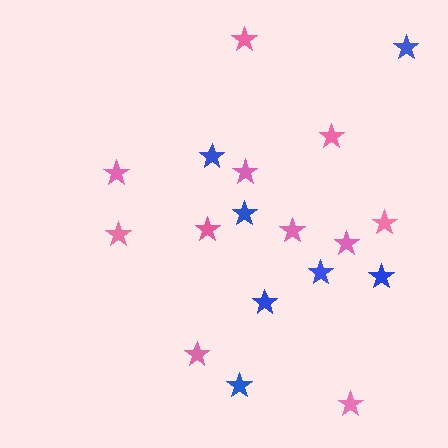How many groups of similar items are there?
There are 2 groups: one group of blue stars (7) and one group of pink stars (11).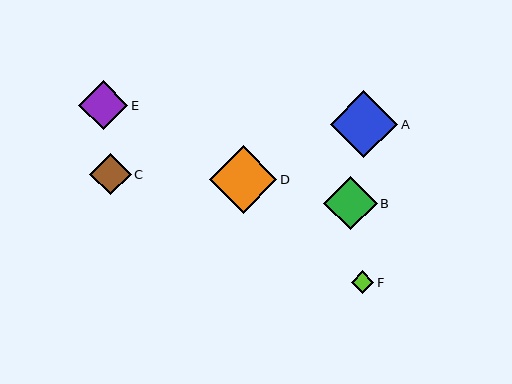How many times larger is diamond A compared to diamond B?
Diamond A is approximately 1.3 times the size of diamond B.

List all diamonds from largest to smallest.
From largest to smallest: D, A, B, E, C, F.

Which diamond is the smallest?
Diamond F is the smallest with a size of approximately 22 pixels.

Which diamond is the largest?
Diamond D is the largest with a size of approximately 68 pixels.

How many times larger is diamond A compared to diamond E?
Diamond A is approximately 1.4 times the size of diamond E.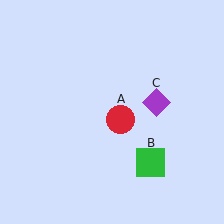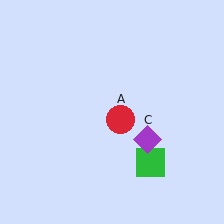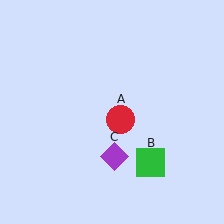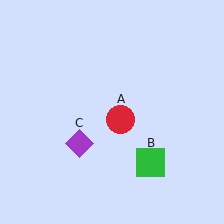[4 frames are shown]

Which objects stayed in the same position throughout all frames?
Red circle (object A) and green square (object B) remained stationary.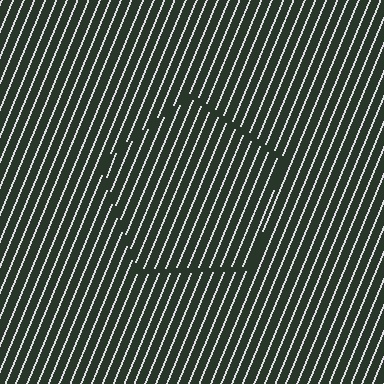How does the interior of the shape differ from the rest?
The interior of the shape contains the same grating, shifted by half a period — the contour is defined by the phase discontinuity where line-ends from the inner and outer gratings abut.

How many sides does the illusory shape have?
5 sides — the line-ends trace a pentagon.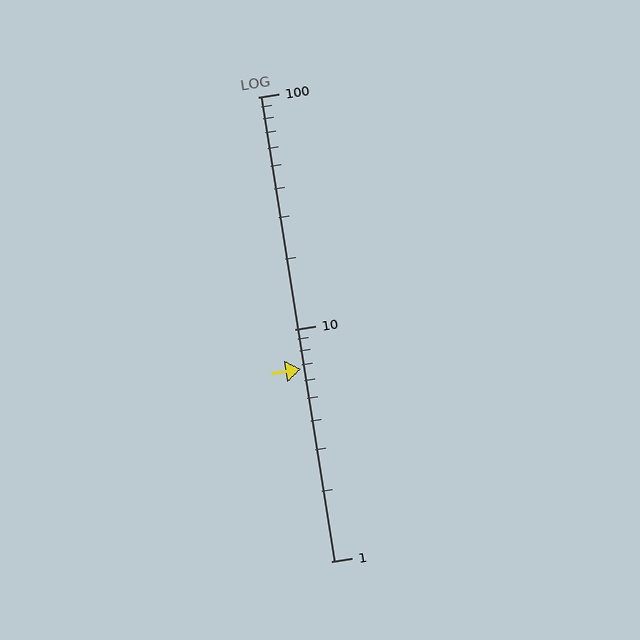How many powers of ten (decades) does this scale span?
The scale spans 2 decades, from 1 to 100.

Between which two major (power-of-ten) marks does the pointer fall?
The pointer is between 1 and 10.